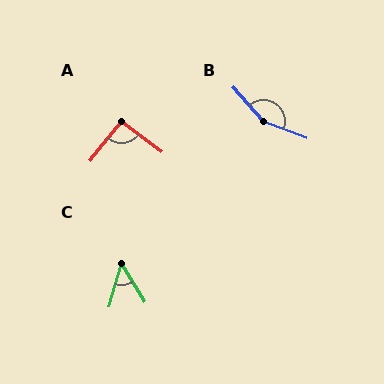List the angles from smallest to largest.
C (48°), A (92°), B (151°).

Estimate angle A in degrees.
Approximately 92 degrees.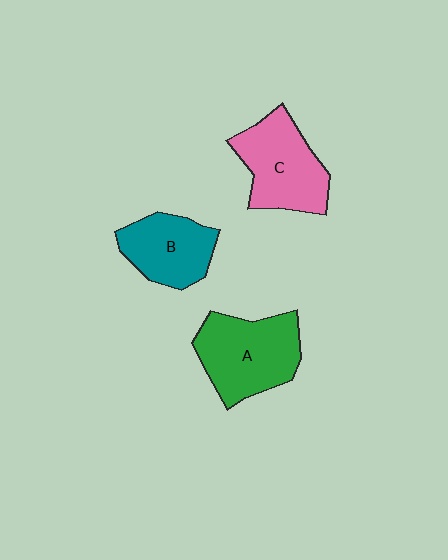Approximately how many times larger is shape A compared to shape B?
Approximately 1.3 times.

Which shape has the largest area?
Shape A (green).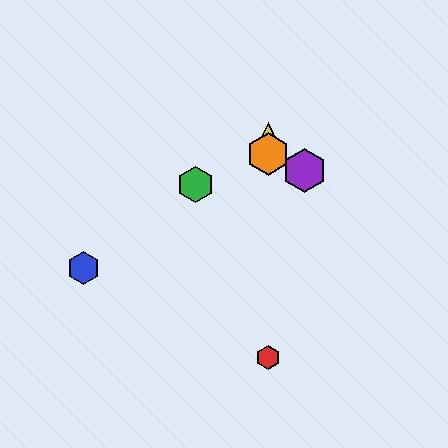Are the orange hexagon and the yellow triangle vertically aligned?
Yes, both are at x≈268.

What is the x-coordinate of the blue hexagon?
The blue hexagon is at x≈84.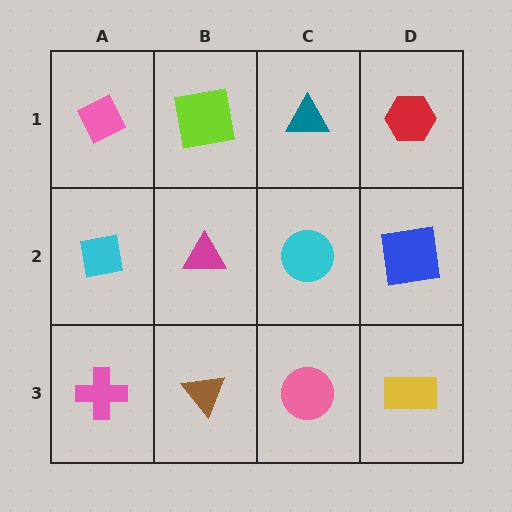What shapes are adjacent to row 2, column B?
A lime square (row 1, column B), a brown triangle (row 3, column B), a cyan square (row 2, column A), a cyan circle (row 2, column C).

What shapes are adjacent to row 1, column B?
A magenta triangle (row 2, column B), a pink diamond (row 1, column A), a teal triangle (row 1, column C).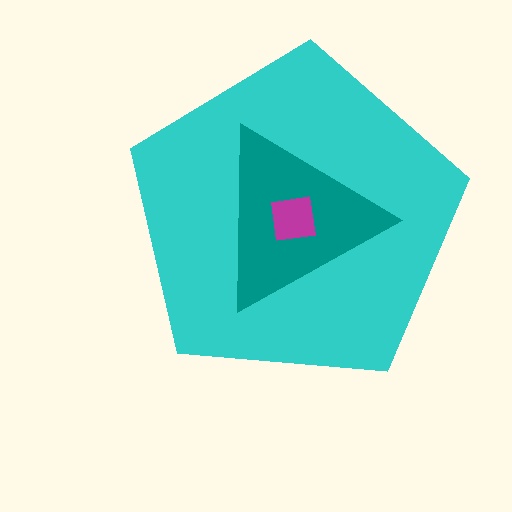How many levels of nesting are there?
3.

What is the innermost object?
The magenta square.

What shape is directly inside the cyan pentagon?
The teal triangle.